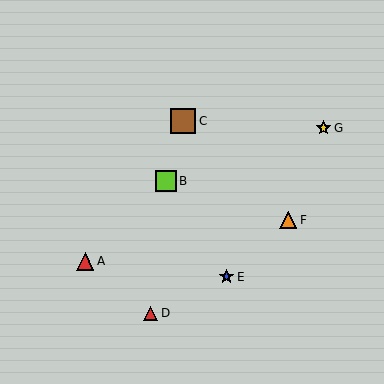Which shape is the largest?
The brown square (labeled C) is the largest.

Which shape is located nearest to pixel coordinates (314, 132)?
The yellow star (labeled G) at (323, 128) is nearest to that location.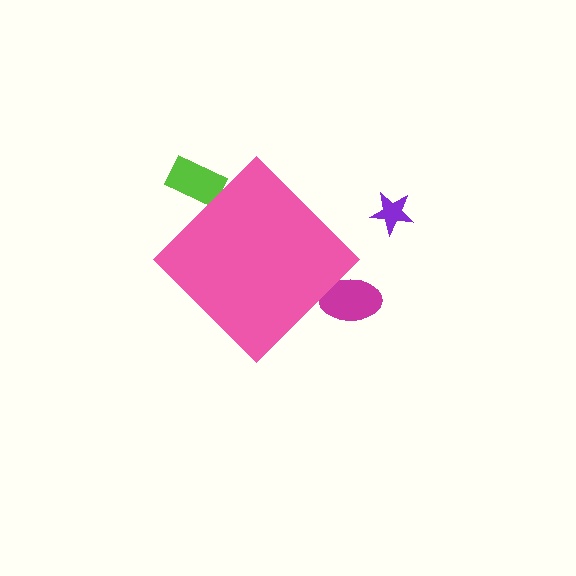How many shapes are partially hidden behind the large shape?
2 shapes are partially hidden.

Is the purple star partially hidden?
No, the purple star is fully visible.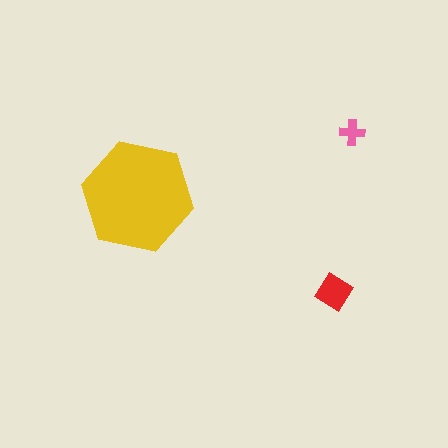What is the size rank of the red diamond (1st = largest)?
2nd.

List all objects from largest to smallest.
The yellow hexagon, the red diamond, the pink cross.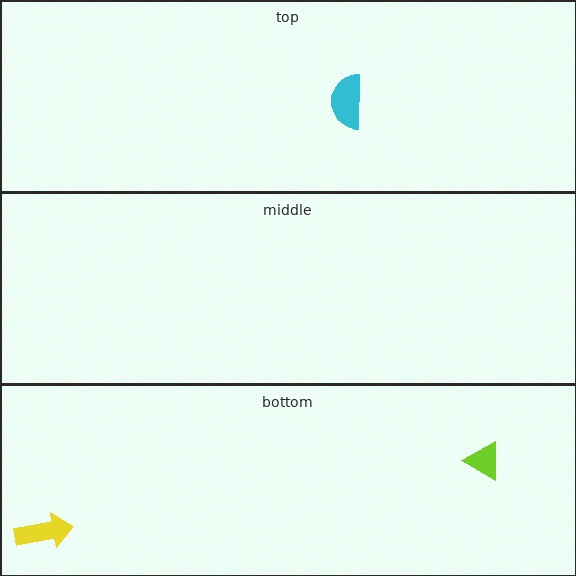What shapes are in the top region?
The cyan semicircle.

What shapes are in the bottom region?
The yellow arrow, the lime triangle.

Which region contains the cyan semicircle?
The top region.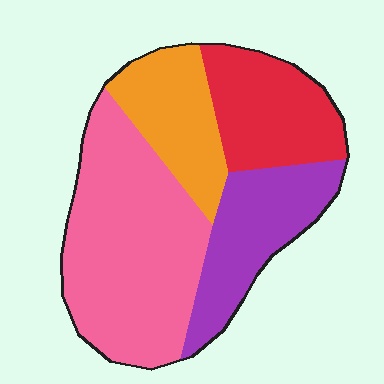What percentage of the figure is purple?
Purple takes up about one fifth (1/5) of the figure.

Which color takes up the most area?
Pink, at roughly 40%.